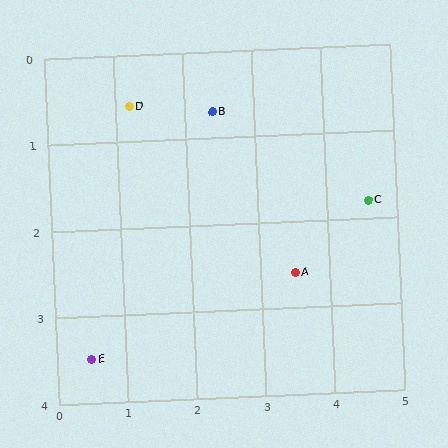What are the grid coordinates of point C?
Point C is at approximately (4.6, 1.8).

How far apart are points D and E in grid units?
Points D and E are about 3.0 grid units apart.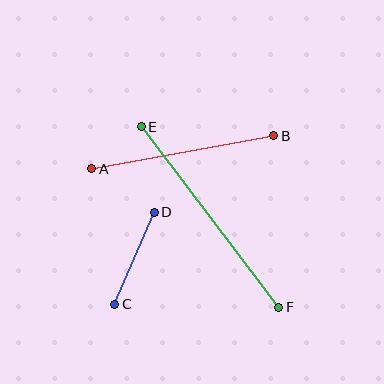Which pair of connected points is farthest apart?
Points E and F are farthest apart.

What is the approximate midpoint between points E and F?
The midpoint is at approximately (210, 217) pixels.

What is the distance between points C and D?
The distance is approximately 101 pixels.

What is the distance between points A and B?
The distance is approximately 185 pixels.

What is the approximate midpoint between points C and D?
The midpoint is at approximately (135, 258) pixels.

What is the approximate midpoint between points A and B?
The midpoint is at approximately (183, 152) pixels.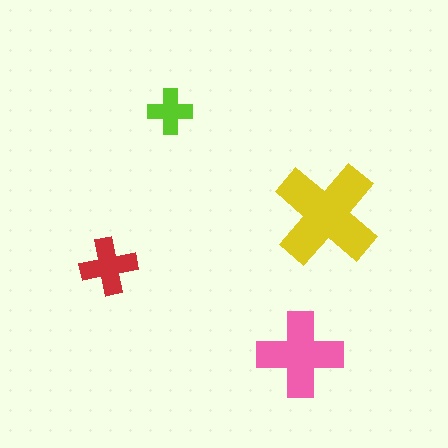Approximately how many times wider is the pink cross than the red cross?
About 1.5 times wider.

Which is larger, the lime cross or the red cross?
The red one.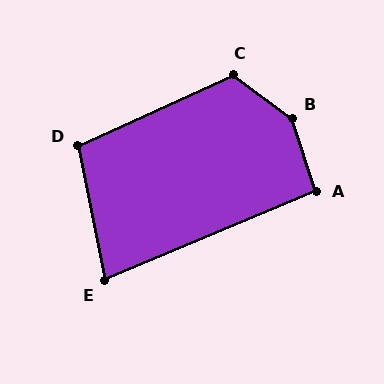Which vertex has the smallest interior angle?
E, at approximately 79 degrees.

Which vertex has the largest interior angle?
B, at approximately 145 degrees.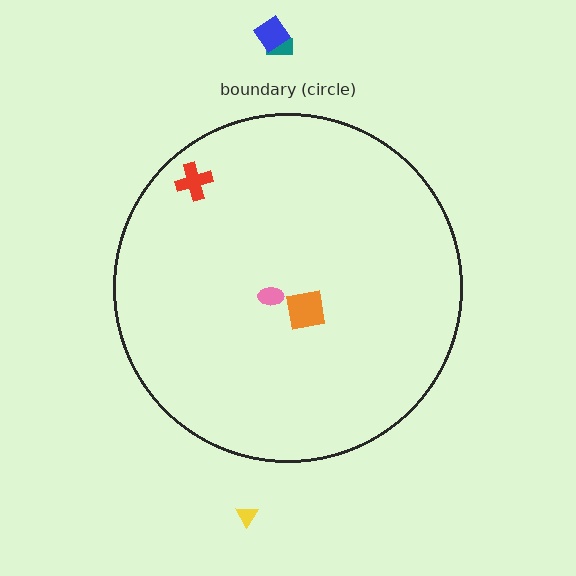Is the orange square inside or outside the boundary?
Inside.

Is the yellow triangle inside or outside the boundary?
Outside.